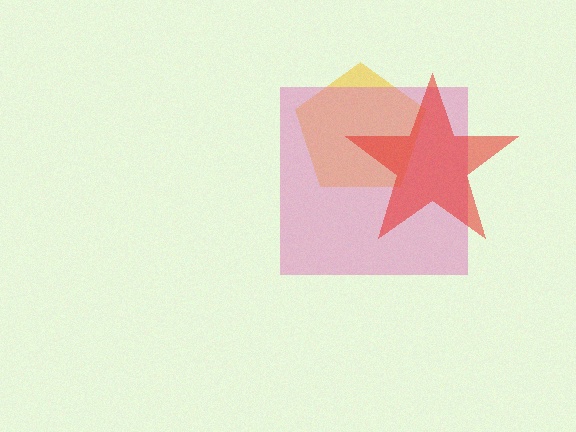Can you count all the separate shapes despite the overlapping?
Yes, there are 3 separate shapes.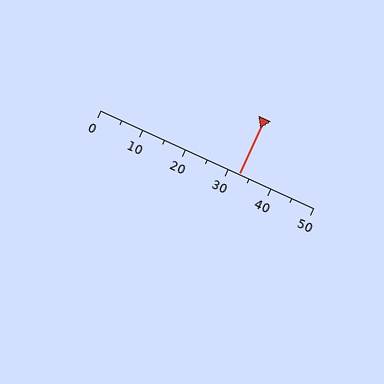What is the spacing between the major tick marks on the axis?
The major ticks are spaced 10 apart.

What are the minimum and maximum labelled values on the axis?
The axis runs from 0 to 50.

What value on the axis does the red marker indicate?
The marker indicates approximately 32.5.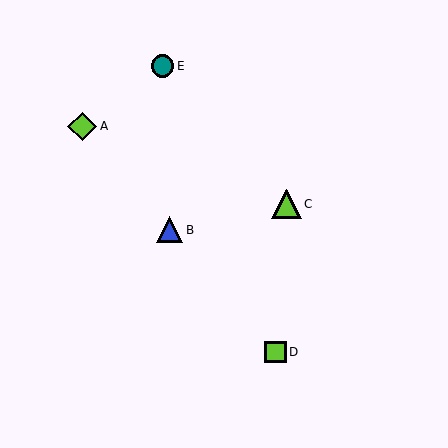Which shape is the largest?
The lime triangle (labeled C) is the largest.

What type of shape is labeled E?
Shape E is a teal circle.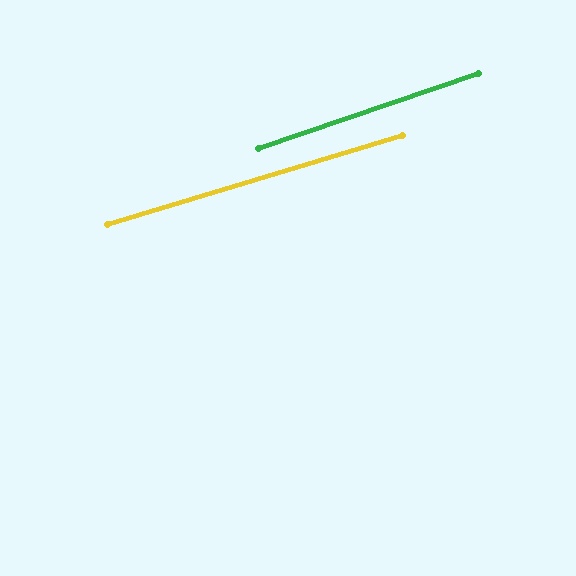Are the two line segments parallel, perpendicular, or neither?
Parallel — their directions differ by only 1.9°.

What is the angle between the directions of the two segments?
Approximately 2 degrees.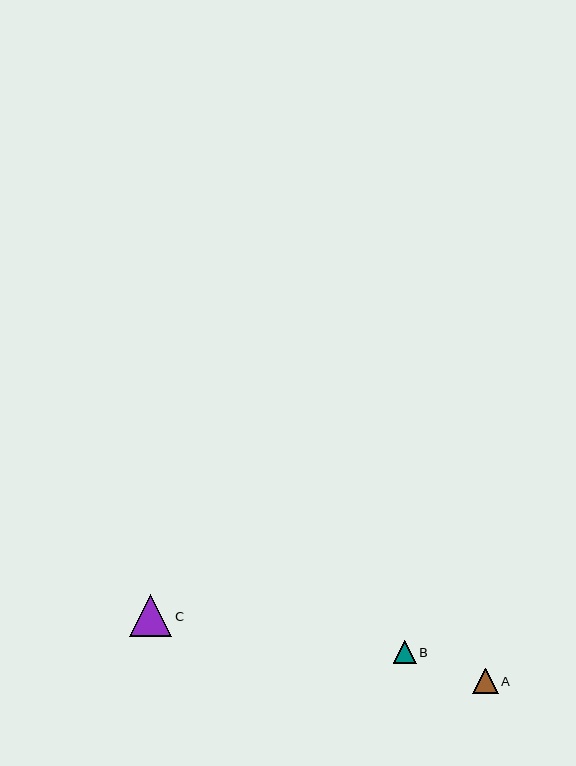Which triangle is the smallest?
Triangle B is the smallest with a size of approximately 23 pixels.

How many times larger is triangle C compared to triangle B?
Triangle C is approximately 1.8 times the size of triangle B.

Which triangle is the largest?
Triangle C is the largest with a size of approximately 42 pixels.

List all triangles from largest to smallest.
From largest to smallest: C, A, B.